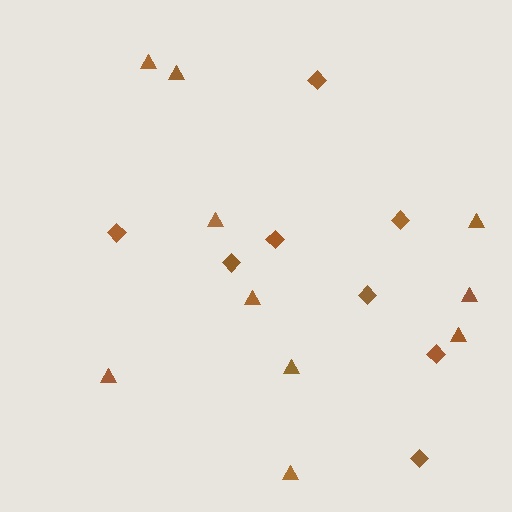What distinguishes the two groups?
There are 2 groups: one group of diamonds (8) and one group of triangles (10).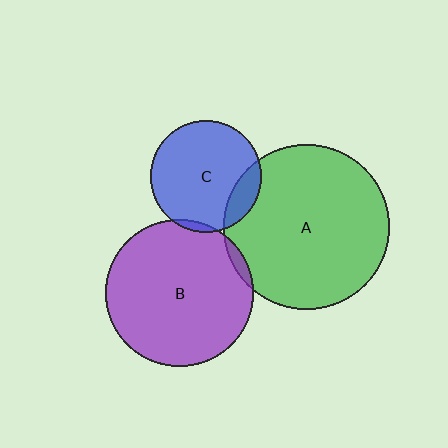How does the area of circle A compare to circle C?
Approximately 2.2 times.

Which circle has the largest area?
Circle A (green).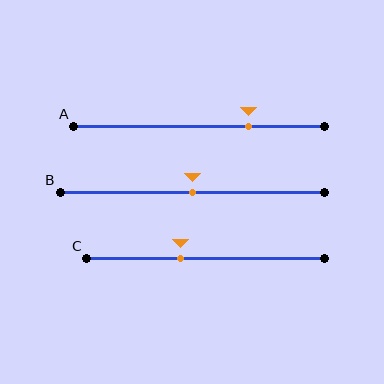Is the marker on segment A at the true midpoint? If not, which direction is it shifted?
No, the marker on segment A is shifted to the right by about 20% of the segment length.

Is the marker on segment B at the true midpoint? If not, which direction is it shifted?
Yes, the marker on segment B is at the true midpoint.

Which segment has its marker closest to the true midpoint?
Segment B has its marker closest to the true midpoint.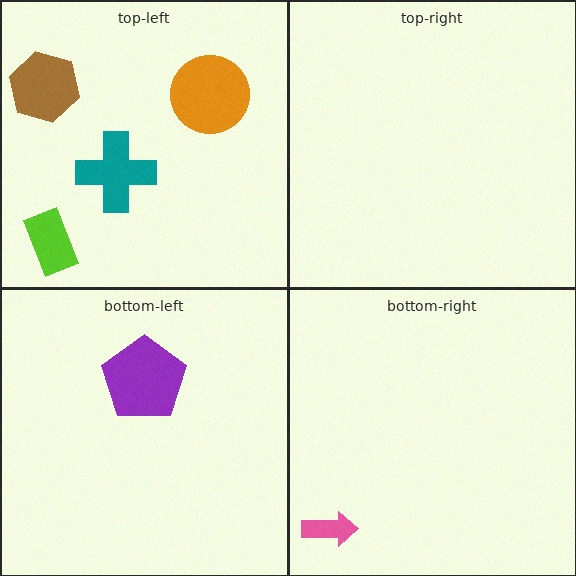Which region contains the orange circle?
The top-left region.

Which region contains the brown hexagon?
The top-left region.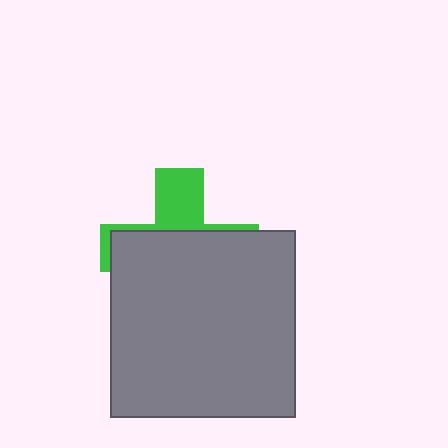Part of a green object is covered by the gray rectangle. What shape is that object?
It is a cross.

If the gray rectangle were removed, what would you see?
You would see the complete green cross.